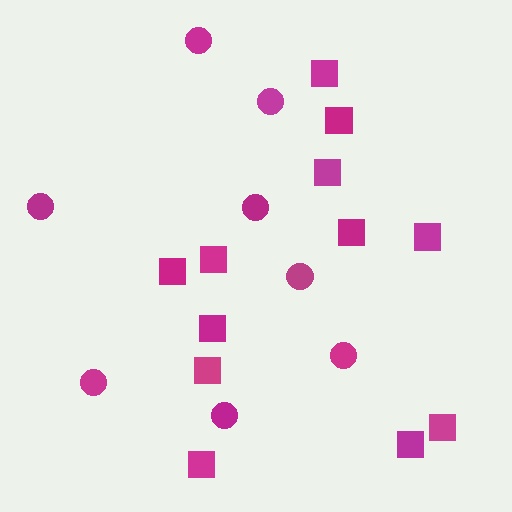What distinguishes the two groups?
There are 2 groups: one group of squares (12) and one group of circles (8).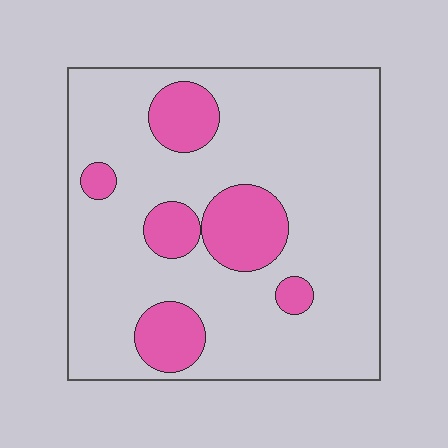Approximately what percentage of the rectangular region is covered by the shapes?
Approximately 20%.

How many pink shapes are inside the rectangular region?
6.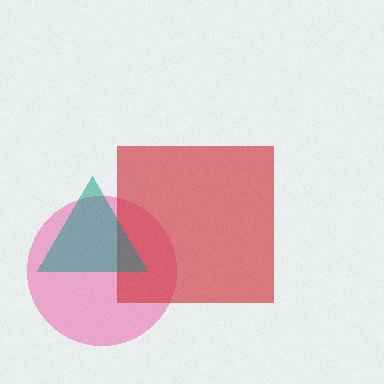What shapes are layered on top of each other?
The layered shapes are: a pink circle, a red square, a teal triangle.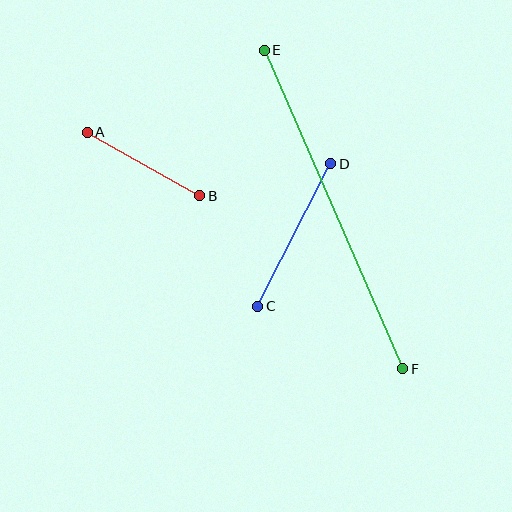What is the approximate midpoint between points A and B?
The midpoint is at approximately (144, 164) pixels.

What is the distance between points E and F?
The distance is approximately 347 pixels.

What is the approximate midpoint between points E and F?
The midpoint is at approximately (334, 209) pixels.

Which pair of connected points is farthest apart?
Points E and F are farthest apart.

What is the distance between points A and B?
The distance is approximately 129 pixels.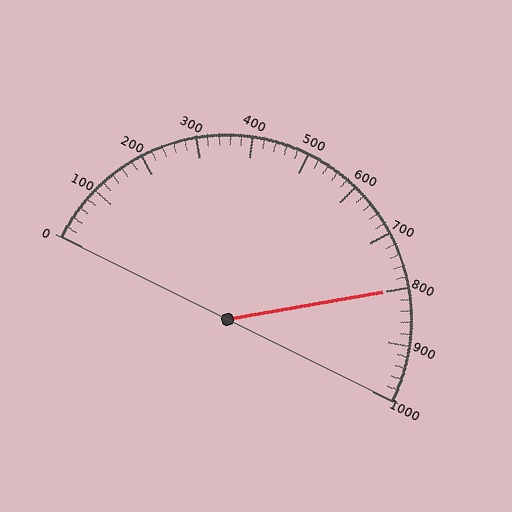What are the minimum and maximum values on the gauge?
The gauge ranges from 0 to 1000.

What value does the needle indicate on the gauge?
The needle indicates approximately 800.